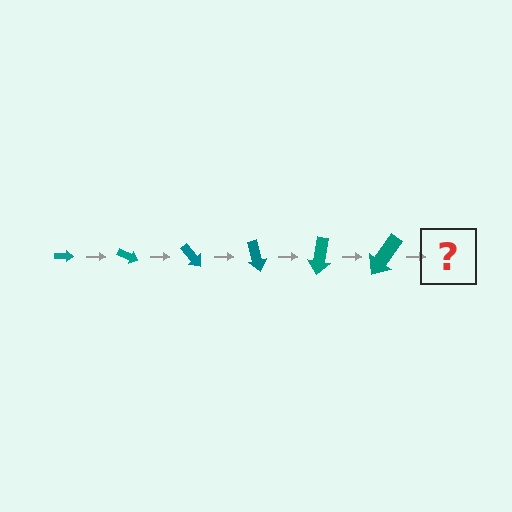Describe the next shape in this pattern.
It should be an arrow, larger than the previous one and rotated 150 degrees from the start.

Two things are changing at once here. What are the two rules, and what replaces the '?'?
The two rules are that the arrow grows larger each step and it rotates 25 degrees each step. The '?' should be an arrow, larger than the previous one and rotated 150 degrees from the start.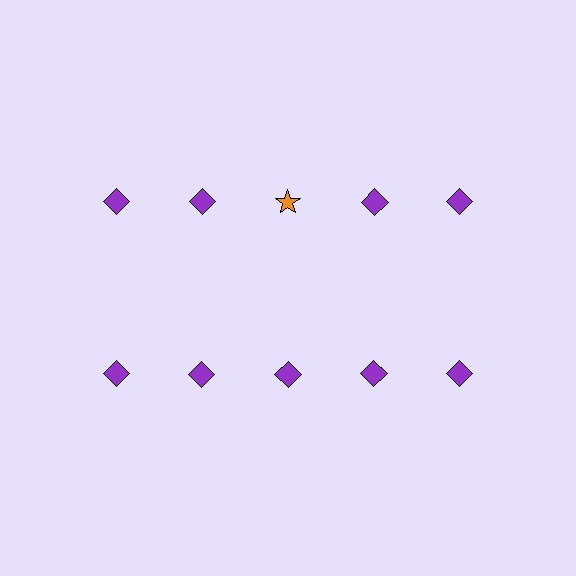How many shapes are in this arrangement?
There are 10 shapes arranged in a grid pattern.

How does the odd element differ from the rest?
It differs in both color (orange instead of purple) and shape (star instead of diamond).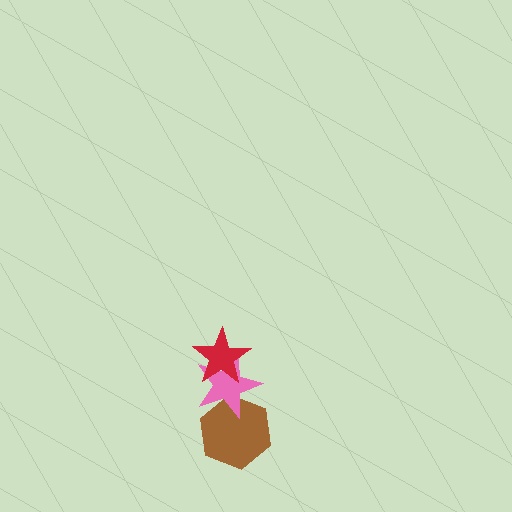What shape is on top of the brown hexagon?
The pink star is on top of the brown hexagon.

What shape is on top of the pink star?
The red star is on top of the pink star.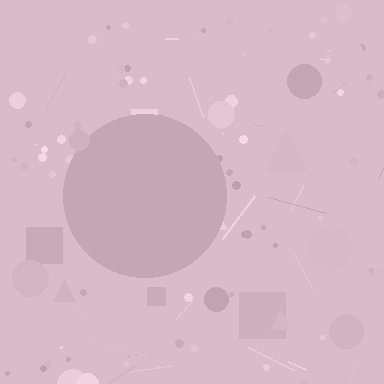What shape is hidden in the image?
A circle is hidden in the image.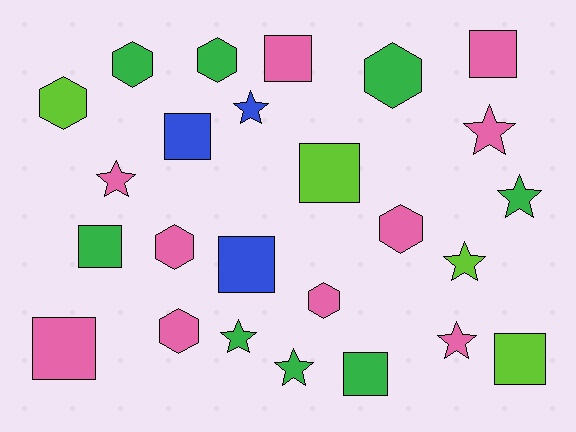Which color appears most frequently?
Pink, with 10 objects.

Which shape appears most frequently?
Square, with 9 objects.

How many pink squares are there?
There are 3 pink squares.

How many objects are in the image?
There are 25 objects.